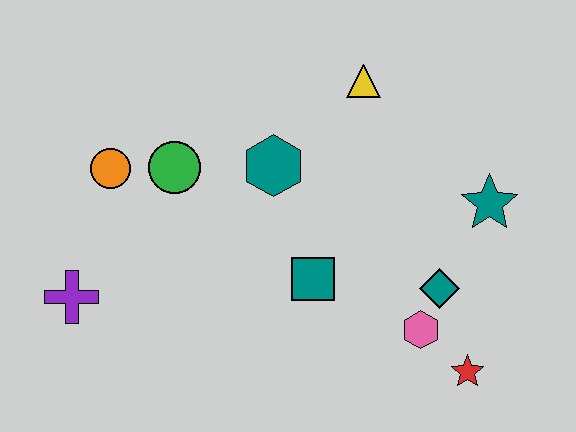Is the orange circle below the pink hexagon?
No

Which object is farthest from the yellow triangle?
The purple cross is farthest from the yellow triangle.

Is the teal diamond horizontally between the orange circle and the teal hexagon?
No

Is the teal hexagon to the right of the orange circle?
Yes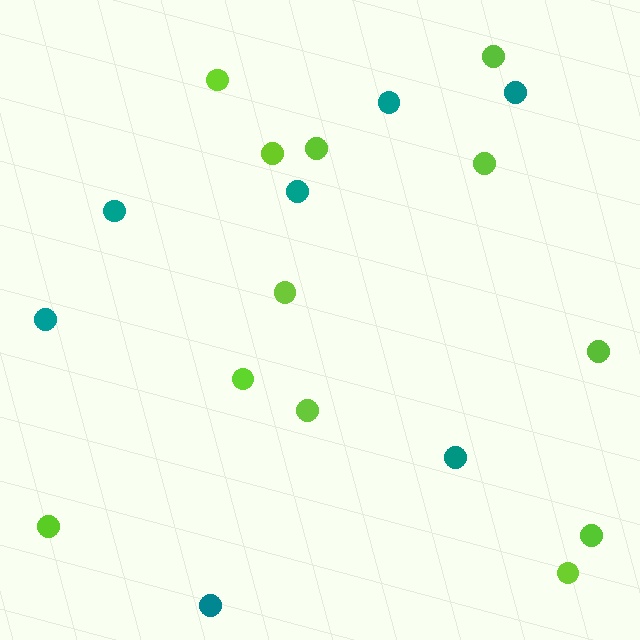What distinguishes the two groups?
There are 2 groups: one group of lime circles (12) and one group of teal circles (7).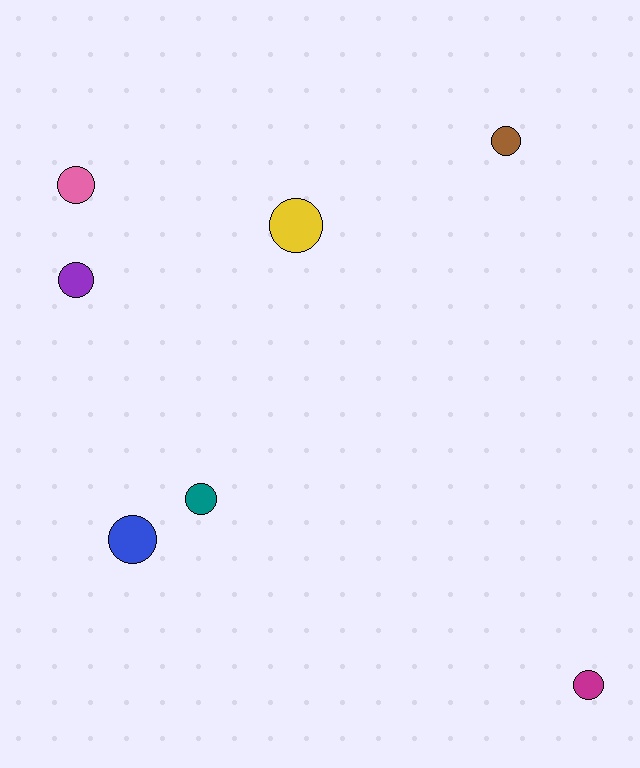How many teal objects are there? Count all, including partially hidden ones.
There is 1 teal object.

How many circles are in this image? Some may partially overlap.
There are 7 circles.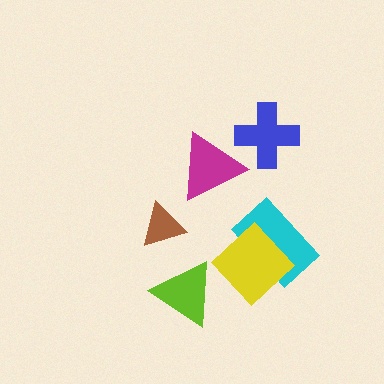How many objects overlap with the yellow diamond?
1 object overlaps with the yellow diamond.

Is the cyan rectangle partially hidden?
Yes, it is partially covered by another shape.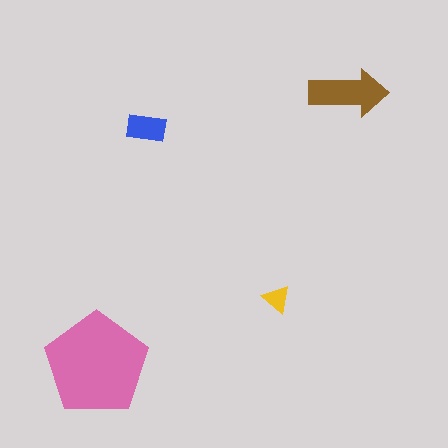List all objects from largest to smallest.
The pink pentagon, the brown arrow, the blue rectangle, the yellow triangle.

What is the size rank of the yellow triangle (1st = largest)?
4th.